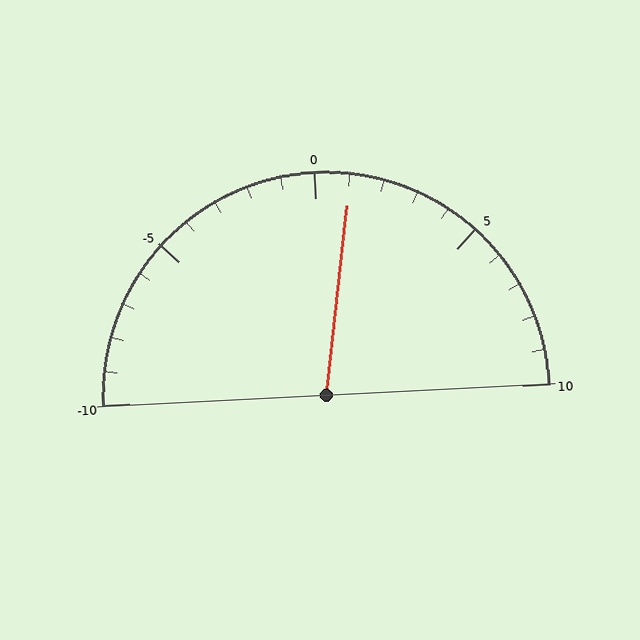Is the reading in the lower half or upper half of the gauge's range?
The reading is in the upper half of the range (-10 to 10).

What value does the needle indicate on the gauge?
The needle indicates approximately 1.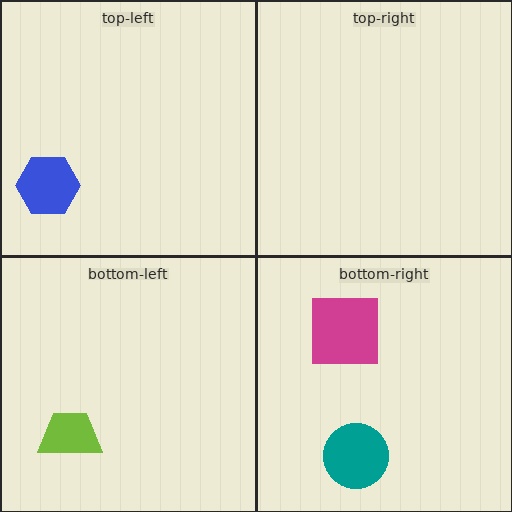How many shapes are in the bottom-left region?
1.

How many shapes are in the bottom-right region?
2.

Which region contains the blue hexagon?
The top-left region.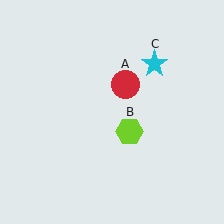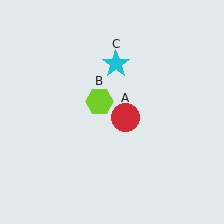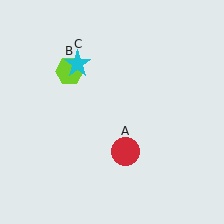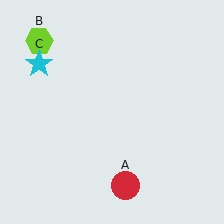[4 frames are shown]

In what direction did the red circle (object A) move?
The red circle (object A) moved down.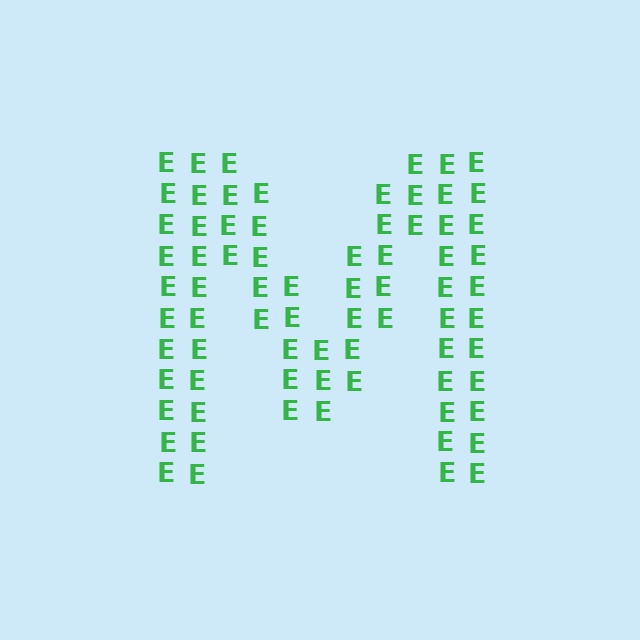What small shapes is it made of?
It is made of small letter E's.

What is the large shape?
The large shape is the letter M.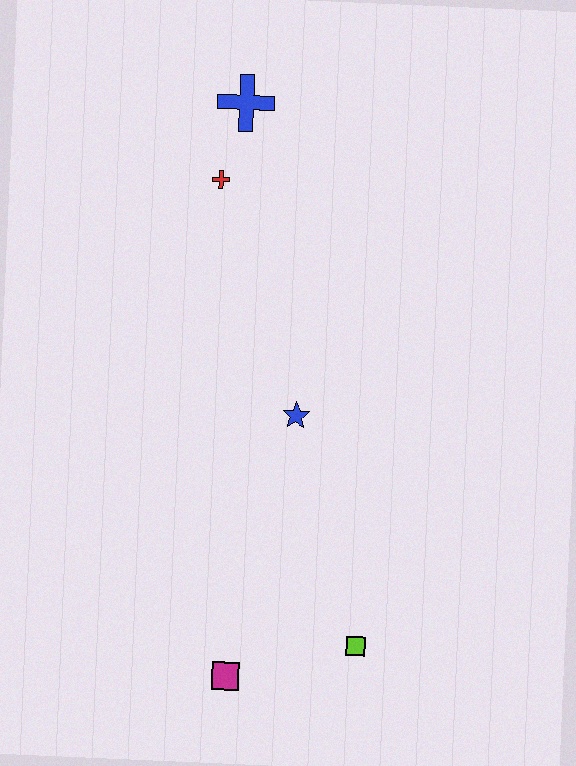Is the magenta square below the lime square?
Yes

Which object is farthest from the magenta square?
The blue cross is farthest from the magenta square.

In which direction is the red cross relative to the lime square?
The red cross is above the lime square.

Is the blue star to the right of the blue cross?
Yes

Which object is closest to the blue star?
The lime square is closest to the blue star.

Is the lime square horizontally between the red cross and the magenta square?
No